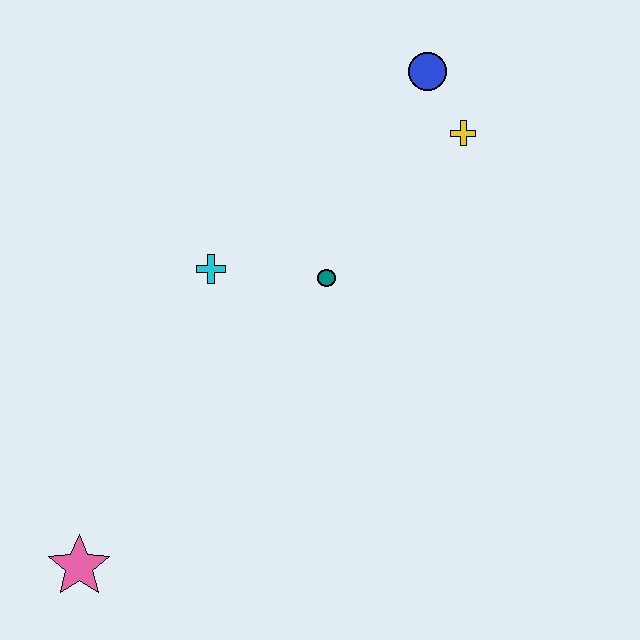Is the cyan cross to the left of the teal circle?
Yes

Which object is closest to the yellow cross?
The blue circle is closest to the yellow cross.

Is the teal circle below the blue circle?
Yes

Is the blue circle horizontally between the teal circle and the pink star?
No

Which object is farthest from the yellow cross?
The pink star is farthest from the yellow cross.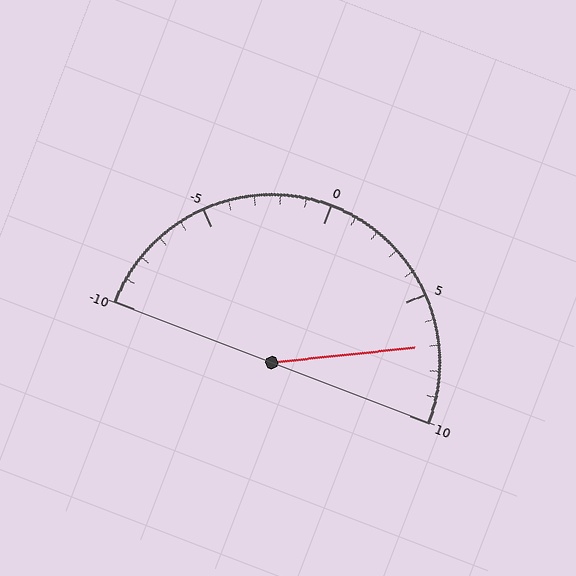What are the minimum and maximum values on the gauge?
The gauge ranges from -10 to 10.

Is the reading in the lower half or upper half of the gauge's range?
The reading is in the upper half of the range (-10 to 10).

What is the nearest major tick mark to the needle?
The nearest major tick mark is 5.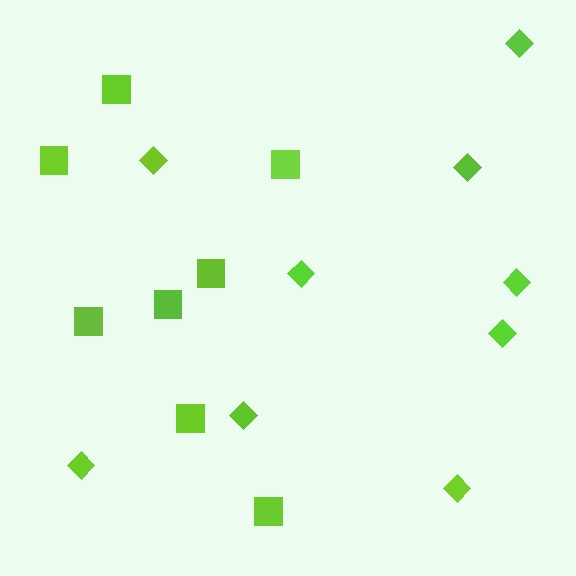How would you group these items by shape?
There are 2 groups: one group of diamonds (9) and one group of squares (8).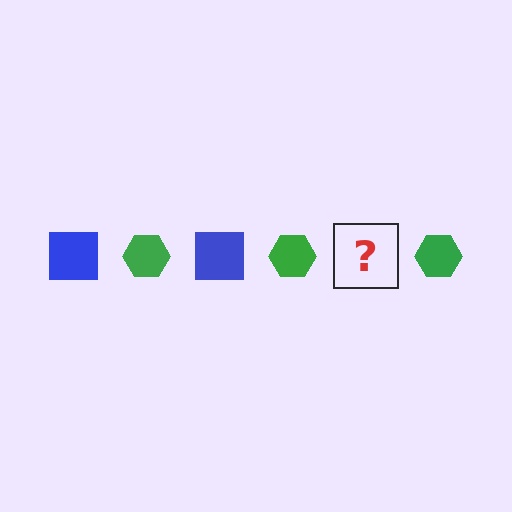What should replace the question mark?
The question mark should be replaced with a blue square.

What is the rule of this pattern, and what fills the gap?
The rule is that the pattern alternates between blue square and green hexagon. The gap should be filled with a blue square.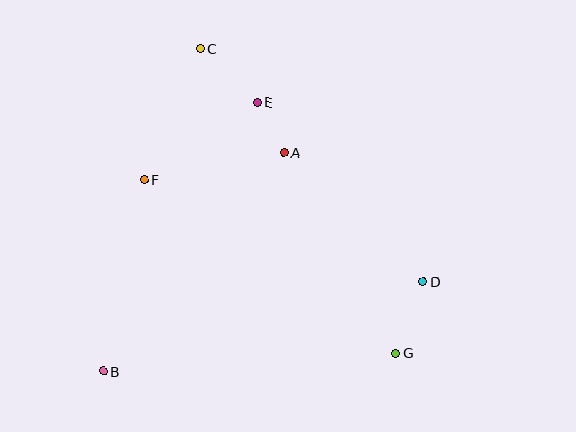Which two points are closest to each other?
Points A and E are closest to each other.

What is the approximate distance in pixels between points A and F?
The distance between A and F is approximately 142 pixels.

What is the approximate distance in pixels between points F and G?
The distance between F and G is approximately 305 pixels.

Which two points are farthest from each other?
Points C and G are farthest from each other.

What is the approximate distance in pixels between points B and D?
The distance between B and D is approximately 332 pixels.